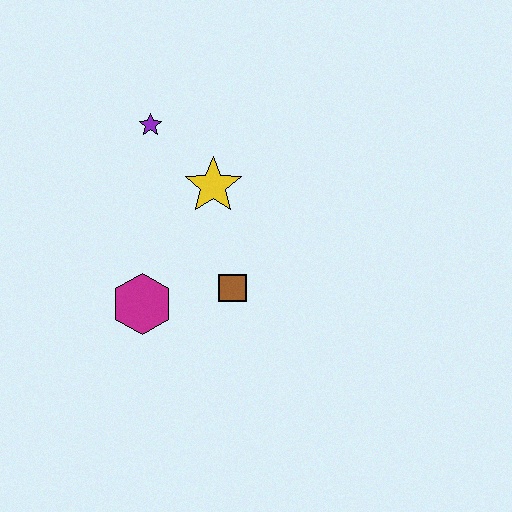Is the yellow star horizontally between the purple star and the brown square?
Yes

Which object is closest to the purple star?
The yellow star is closest to the purple star.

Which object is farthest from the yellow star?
The magenta hexagon is farthest from the yellow star.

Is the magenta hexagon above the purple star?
No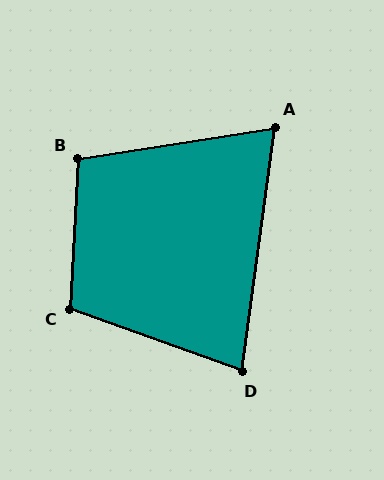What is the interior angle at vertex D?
Approximately 78 degrees (acute).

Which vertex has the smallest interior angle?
A, at approximately 73 degrees.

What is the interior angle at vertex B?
Approximately 102 degrees (obtuse).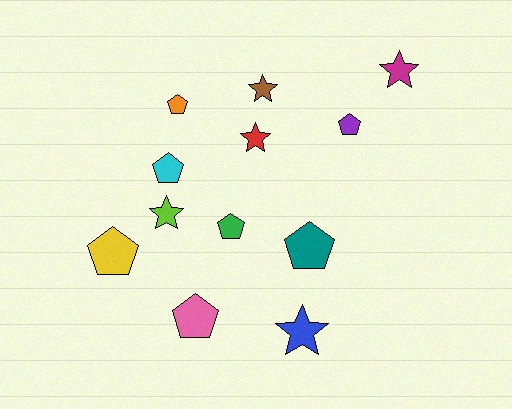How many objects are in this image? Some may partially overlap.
There are 12 objects.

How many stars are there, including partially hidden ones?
There are 5 stars.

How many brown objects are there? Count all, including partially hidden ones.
There is 1 brown object.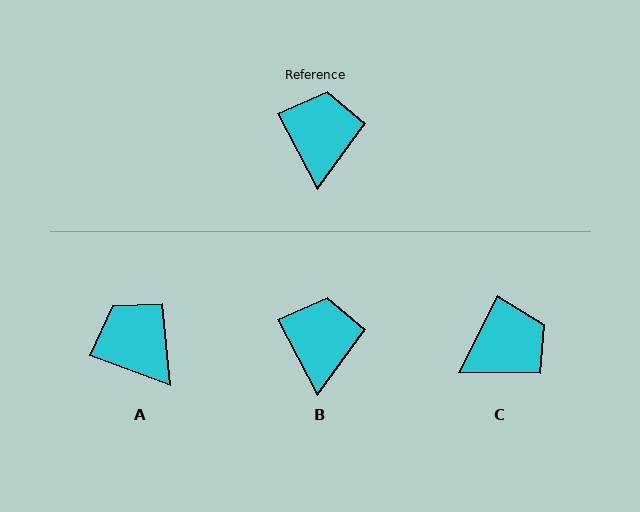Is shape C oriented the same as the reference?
No, it is off by about 55 degrees.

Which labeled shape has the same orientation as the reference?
B.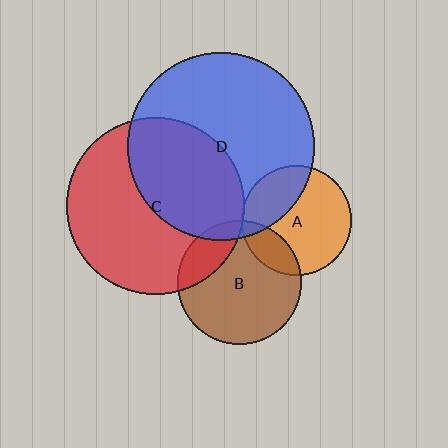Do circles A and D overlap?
Yes.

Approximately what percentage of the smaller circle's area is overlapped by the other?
Approximately 30%.